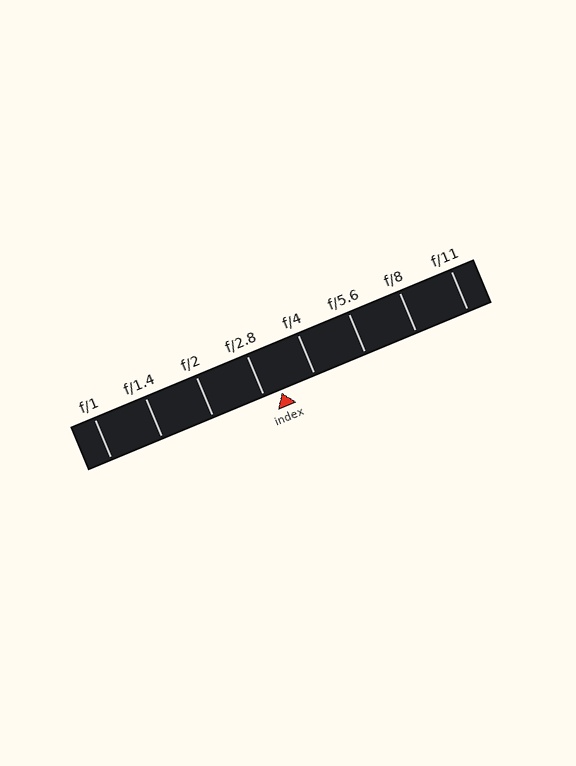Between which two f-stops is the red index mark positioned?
The index mark is between f/2.8 and f/4.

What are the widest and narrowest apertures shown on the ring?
The widest aperture shown is f/1 and the narrowest is f/11.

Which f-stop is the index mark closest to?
The index mark is closest to f/2.8.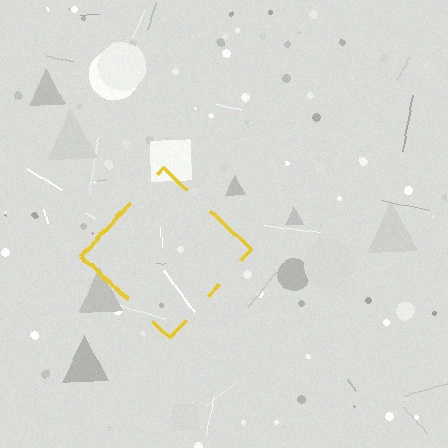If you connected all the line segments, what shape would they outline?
They would outline a diamond.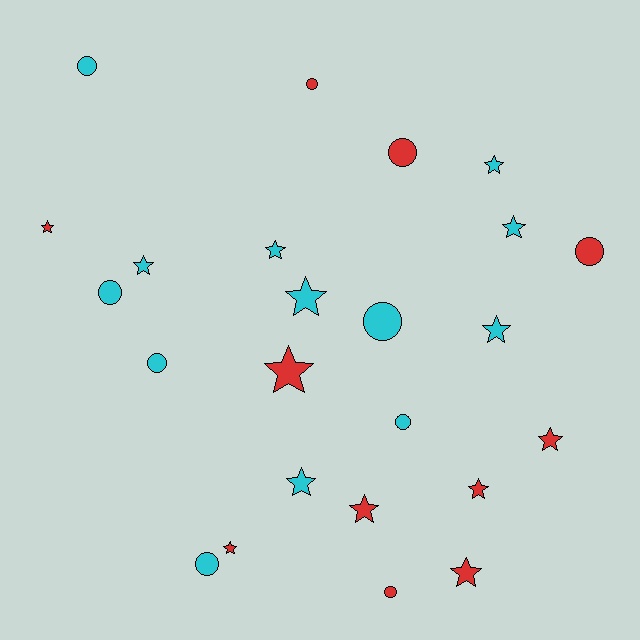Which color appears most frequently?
Cyan, with 13 objects.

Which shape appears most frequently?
Star, with 14 objects.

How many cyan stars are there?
There are 7 cyan stars.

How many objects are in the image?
There are 24 objects.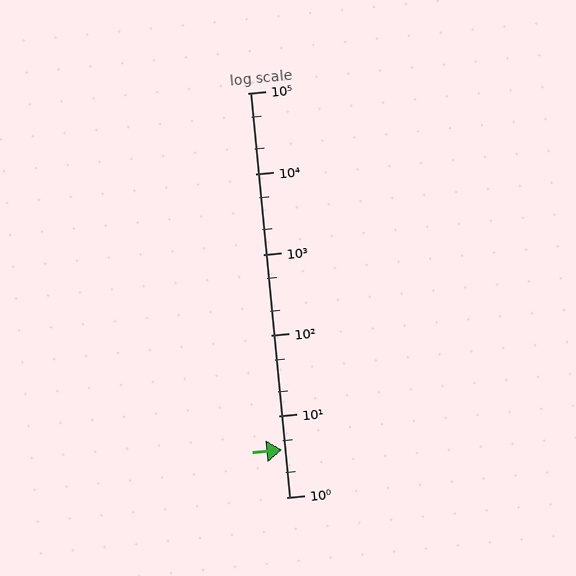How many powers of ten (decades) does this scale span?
The scale spans 5 decades, from 1 to 100000.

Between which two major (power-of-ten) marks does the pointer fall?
The pointer is between 1 and 10.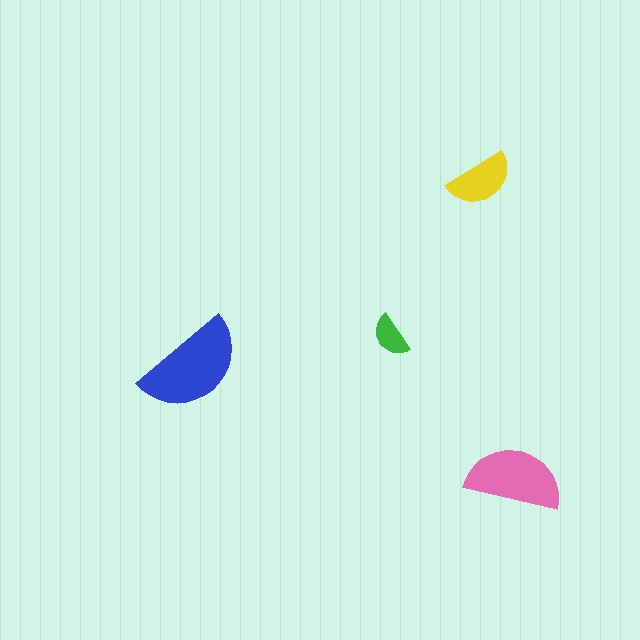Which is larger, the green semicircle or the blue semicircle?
The blue one.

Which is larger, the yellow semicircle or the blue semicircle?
The blue one.